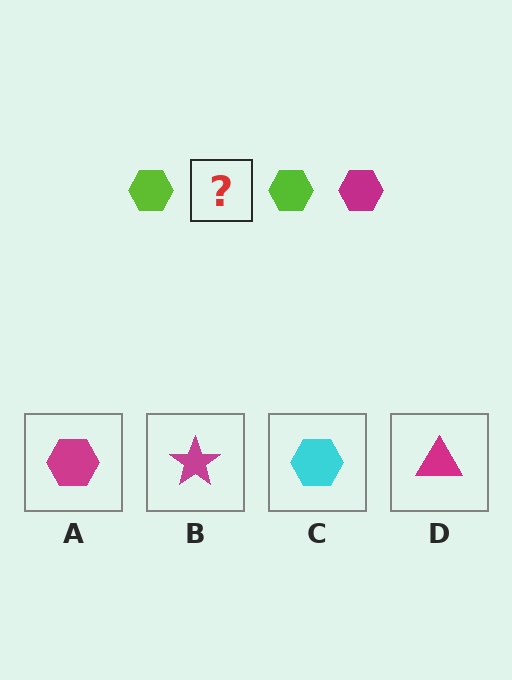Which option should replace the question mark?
Option A.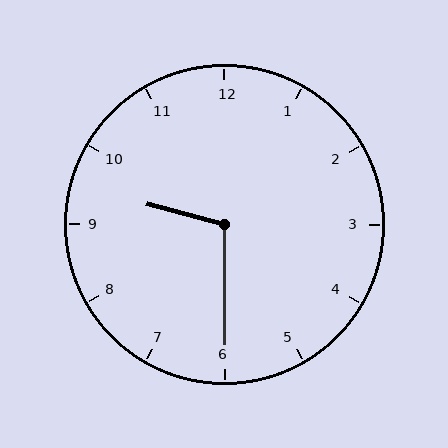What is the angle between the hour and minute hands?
Approximately 105 degrees.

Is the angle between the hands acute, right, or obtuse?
It is obtuse.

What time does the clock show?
9:30.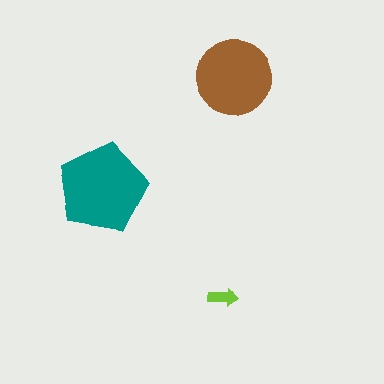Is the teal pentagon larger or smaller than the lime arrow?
Larger.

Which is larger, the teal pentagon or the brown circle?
The teal pentagon.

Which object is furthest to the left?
The teal pentagon is leftmost.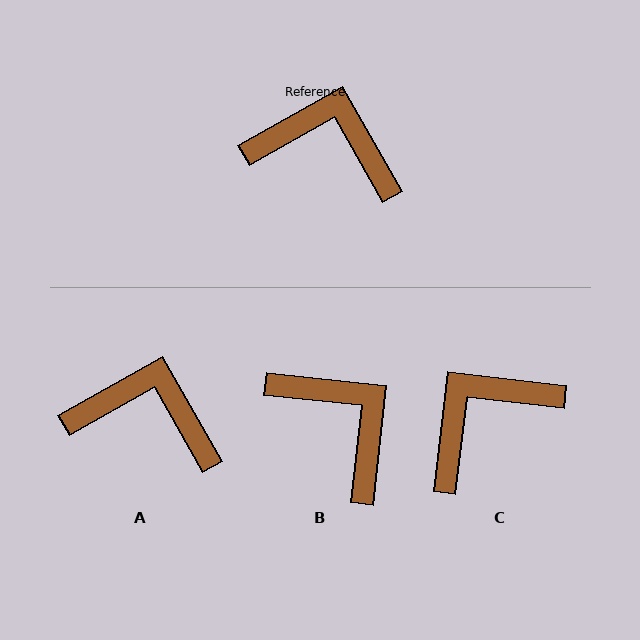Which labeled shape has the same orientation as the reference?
A.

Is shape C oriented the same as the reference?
No, it is off by about 54 degrees.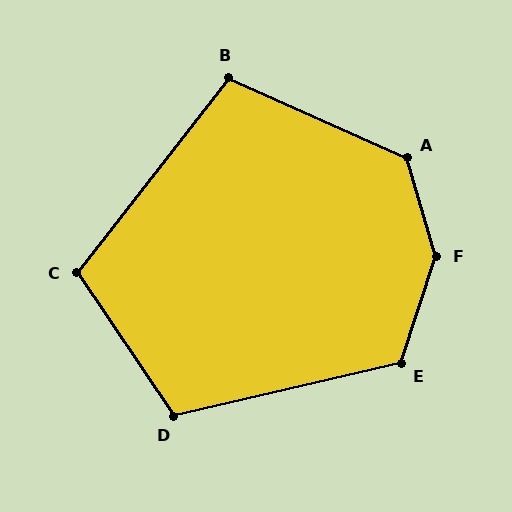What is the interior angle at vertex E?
Approximately 121 degrees (obtuse).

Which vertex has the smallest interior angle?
B, at approximately 104 degrees.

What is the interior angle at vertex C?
Approximately 108 degrees (obtuse).